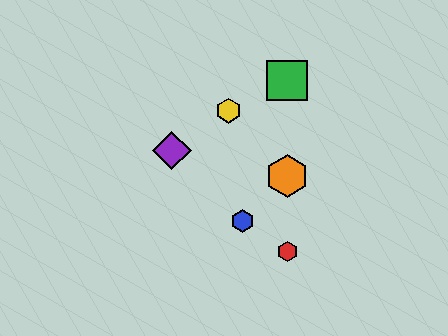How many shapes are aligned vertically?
3 shapes (the red hexagon, the green square, the orange hexagon) are aligned vertically.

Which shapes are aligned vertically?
The red hexagon, the green square, the orange hexagon are aligned vertically.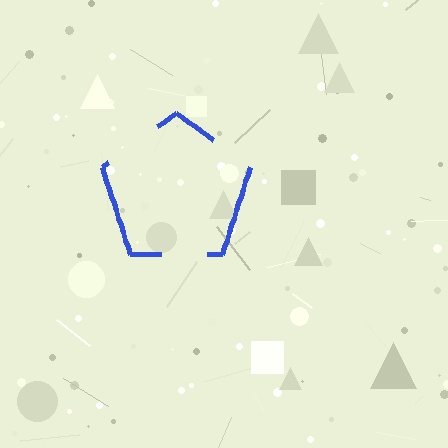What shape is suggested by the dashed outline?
The dashed outline suggests a pentagon.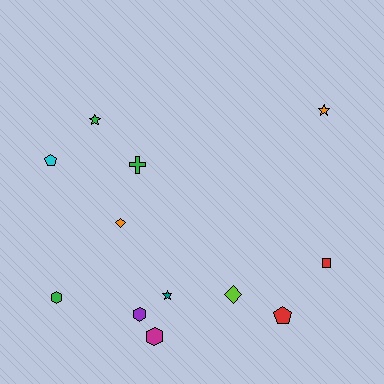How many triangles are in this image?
There are no triangles.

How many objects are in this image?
There are 12 objects.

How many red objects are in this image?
There are 2 red objects.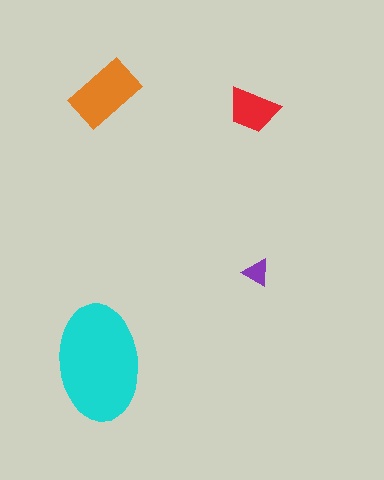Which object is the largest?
The cyan ellipse.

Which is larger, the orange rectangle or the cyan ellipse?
The cyan ellipse.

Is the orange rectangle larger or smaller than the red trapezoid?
Larger.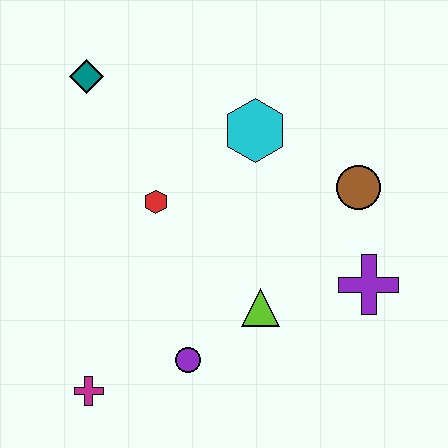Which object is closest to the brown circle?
The purple cross is closest to the brown circle.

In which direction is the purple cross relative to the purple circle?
The purple cross is to the right of the purple circle.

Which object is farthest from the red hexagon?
The purple cross is farthest from the red hexagon.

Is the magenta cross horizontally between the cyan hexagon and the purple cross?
No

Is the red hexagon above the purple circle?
Yes